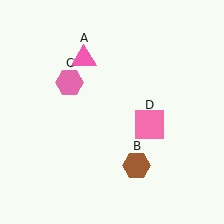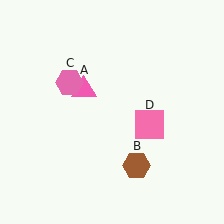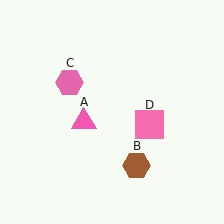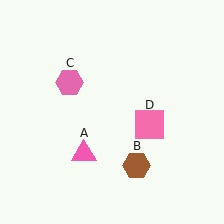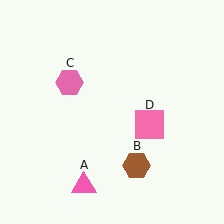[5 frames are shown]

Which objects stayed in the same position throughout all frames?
Brown hexagon (object B) and pink hexagon (object C) and pink square (object D) remained stationary.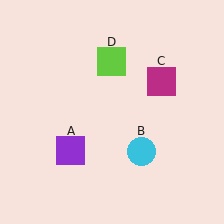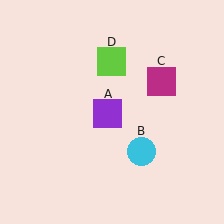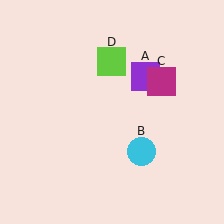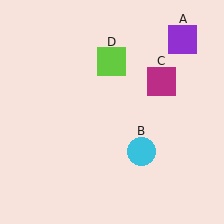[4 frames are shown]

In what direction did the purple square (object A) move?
The purple square (object A) moved up and to the right.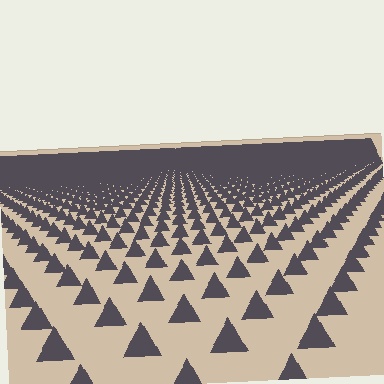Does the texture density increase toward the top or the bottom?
Density increases toward the top.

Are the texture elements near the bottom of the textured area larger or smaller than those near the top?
Larger. Near the bottom, elements are closer to the viewer and appear at a bigger on-screen size.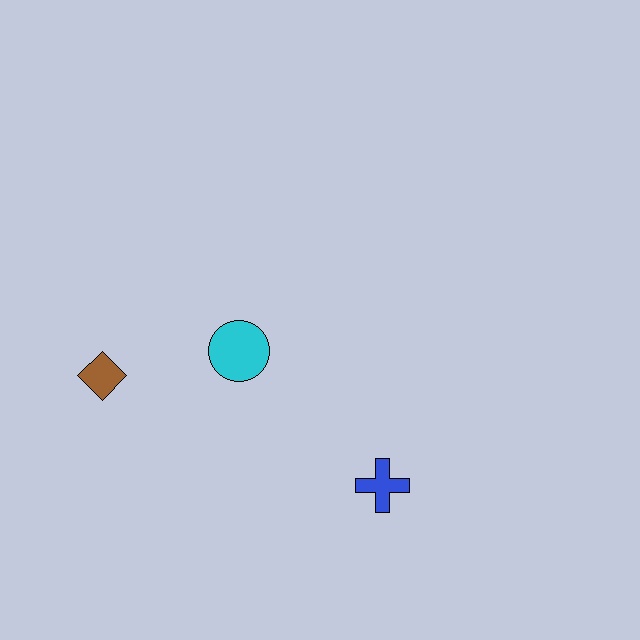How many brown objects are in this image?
There is 1 brown object.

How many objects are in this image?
There are 3 objects.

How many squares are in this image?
There are no squares.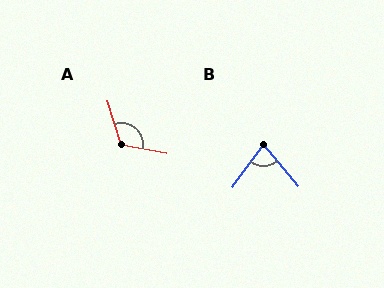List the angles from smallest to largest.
B (76°), A (117°).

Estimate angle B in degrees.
Approximately 76 degrees.